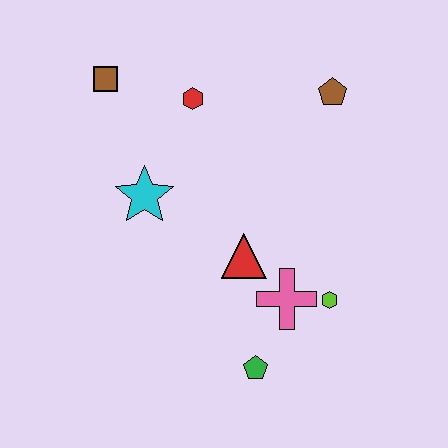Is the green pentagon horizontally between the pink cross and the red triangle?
Yes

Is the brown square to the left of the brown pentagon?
Yes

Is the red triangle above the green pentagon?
Yes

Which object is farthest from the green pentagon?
The brown square is farthest from the green pentagon.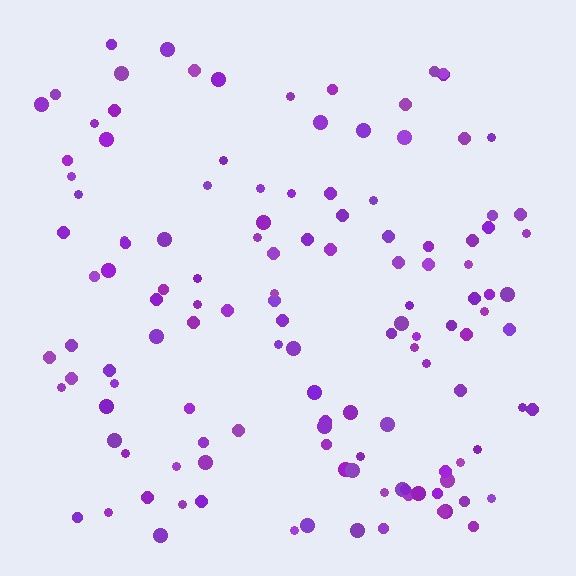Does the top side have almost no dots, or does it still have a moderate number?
Still a moderate number, just noticeably fewer than the bottom.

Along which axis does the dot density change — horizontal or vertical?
Vertical.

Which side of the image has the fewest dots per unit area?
The top.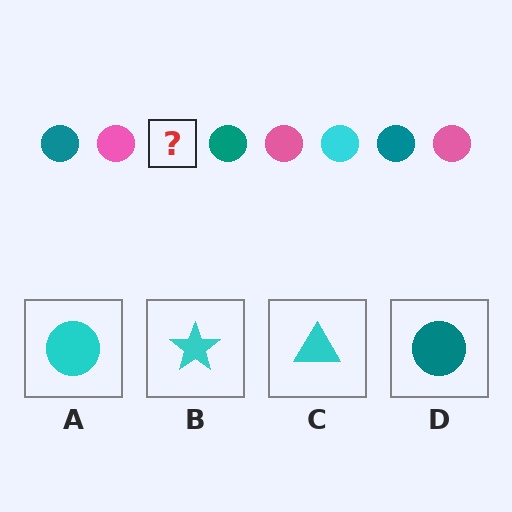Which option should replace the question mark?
Option A.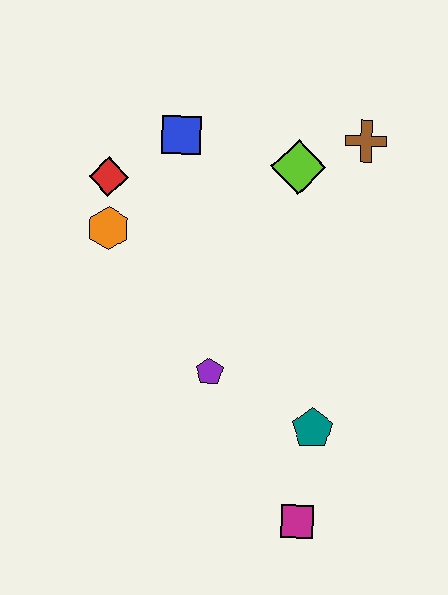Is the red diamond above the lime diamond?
No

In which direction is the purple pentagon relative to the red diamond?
The purple pentagon is below the red diamond.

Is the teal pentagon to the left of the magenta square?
No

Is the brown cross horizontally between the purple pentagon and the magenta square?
No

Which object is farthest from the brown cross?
The magenta square is farthest from the brown cross.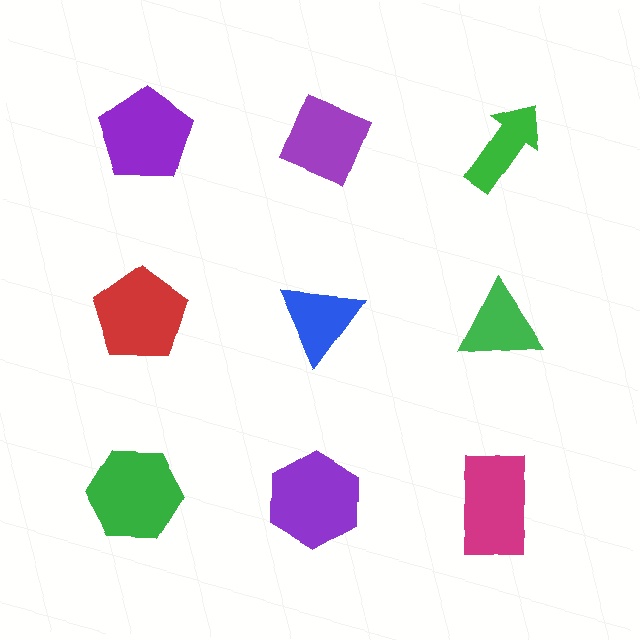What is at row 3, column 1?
A green hexagon.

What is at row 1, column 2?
A purple diamond.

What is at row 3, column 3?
A magenta rectangle.